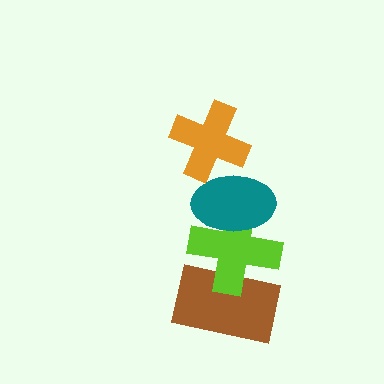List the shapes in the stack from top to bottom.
From top to bottom: the orange cross, the teal ellipse, the lime cross, the brown rectangle.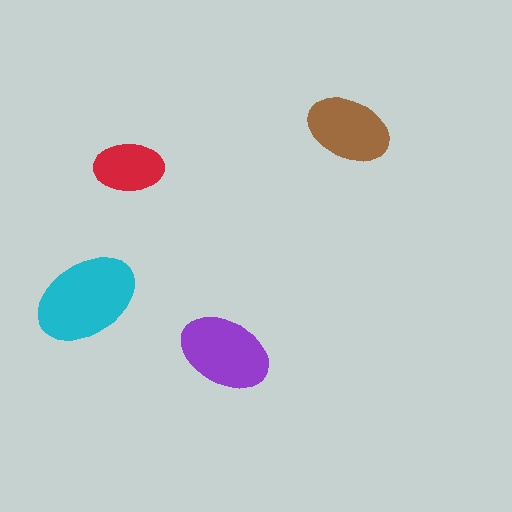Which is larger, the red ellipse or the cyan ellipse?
The cyan one.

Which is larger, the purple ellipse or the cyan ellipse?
The cyan one.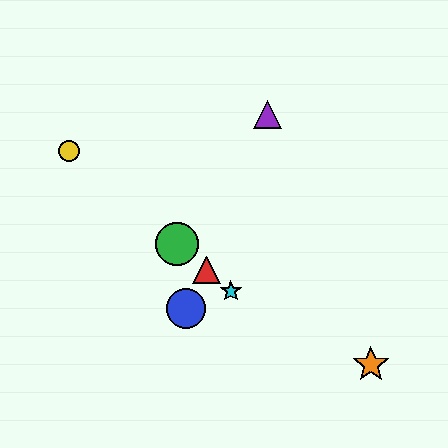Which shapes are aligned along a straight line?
The red triangle, the green circle, the yellow circle, the cyan star are aligned along a straight line.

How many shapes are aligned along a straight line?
4 shapes (the red triangle, the green circle, the yellow circle, the cyan star) are aligned along a straight line.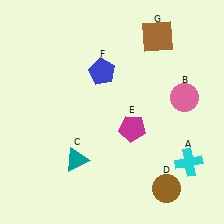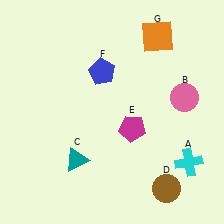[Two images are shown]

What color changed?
The square (G) changed from brown in Image 1 to orange in Image 2.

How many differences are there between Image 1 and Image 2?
There is 1 difference between the two images.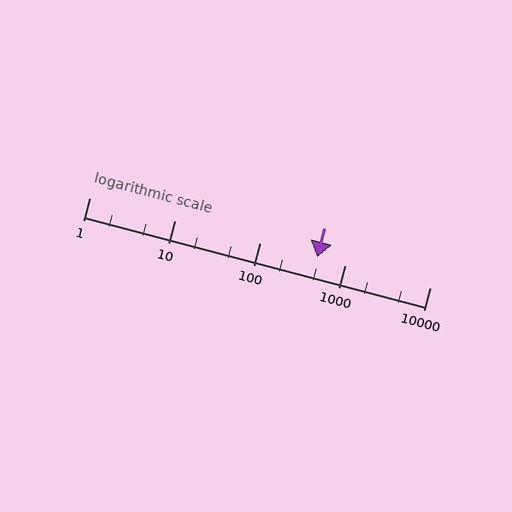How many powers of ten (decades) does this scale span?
The scale spans 4 decades, from 1 to 10000.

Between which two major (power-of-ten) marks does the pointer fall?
The pointer is between 100 and 1000.